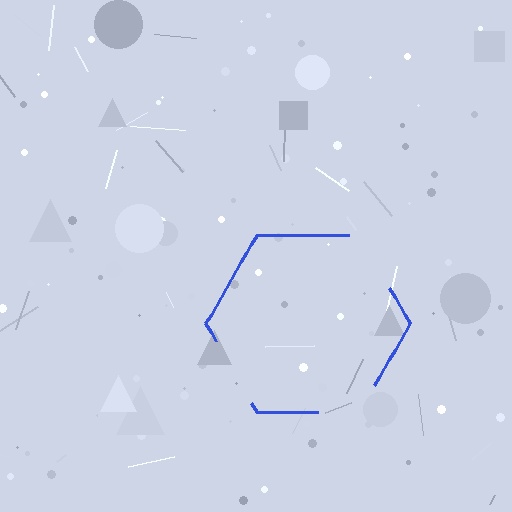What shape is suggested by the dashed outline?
The dashed outline suggests a hexagon.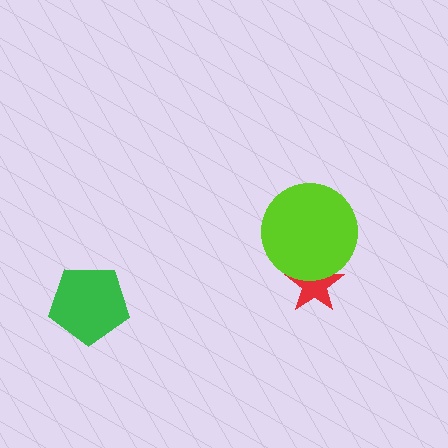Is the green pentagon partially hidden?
No, no other shape covers it.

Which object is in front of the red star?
The lime circle is in front of the red star.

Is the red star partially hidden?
Yes, it is partially covered by another shape.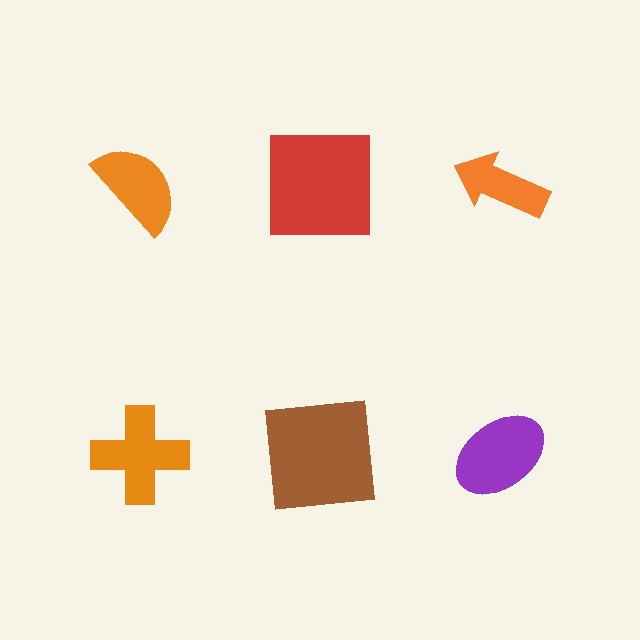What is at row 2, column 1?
An orange cross.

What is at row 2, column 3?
A purple ellipse.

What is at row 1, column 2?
A red square.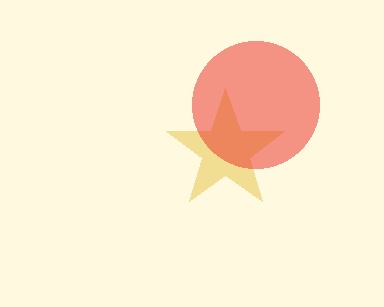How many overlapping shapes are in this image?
There are 2 overlapping shapes in the image.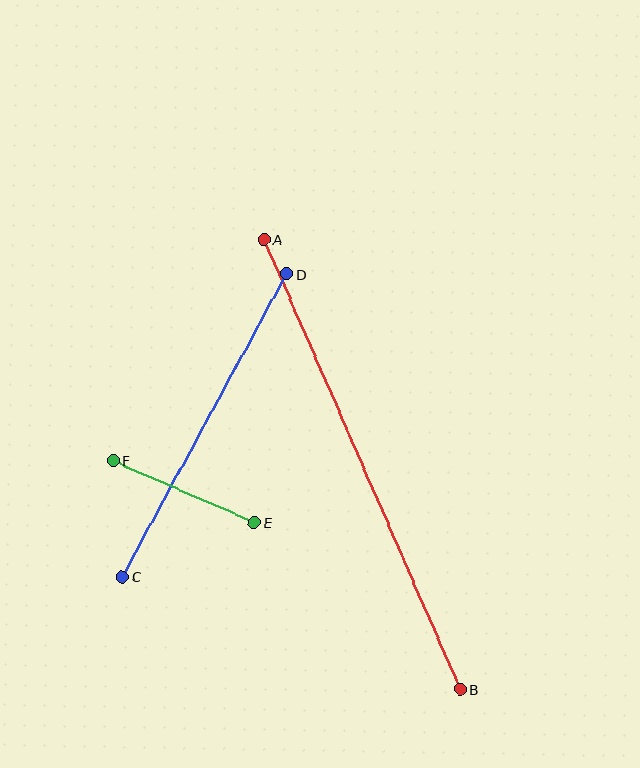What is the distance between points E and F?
The distance is approximately 154 pixels.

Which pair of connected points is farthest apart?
Points A and B are farthest apart.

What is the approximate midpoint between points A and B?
The midpoint is at approximately (362, 465) pixels.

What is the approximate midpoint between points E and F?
The midpoint is at approximately (184, 492) pixels.